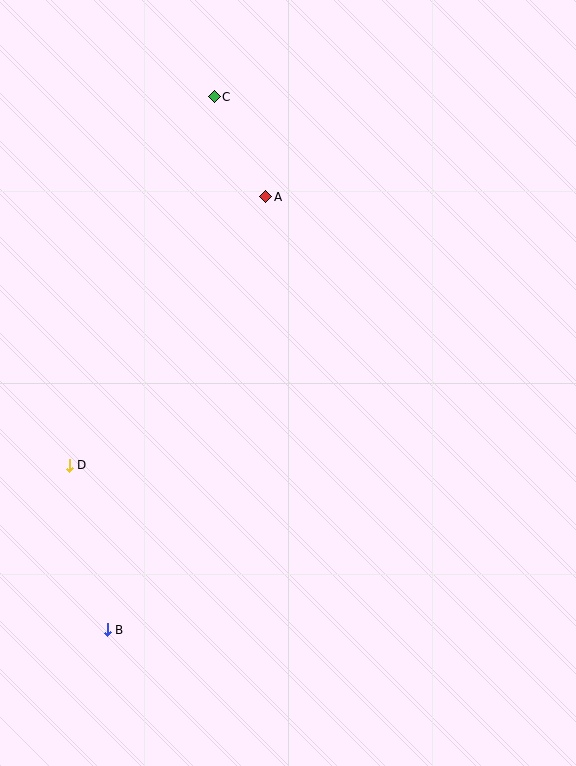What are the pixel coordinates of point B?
Point B is at (107, 630).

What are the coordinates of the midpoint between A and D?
The midpoint between A and D is at (167, 331).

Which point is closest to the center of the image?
Point A at (266, 197) is closest to the center.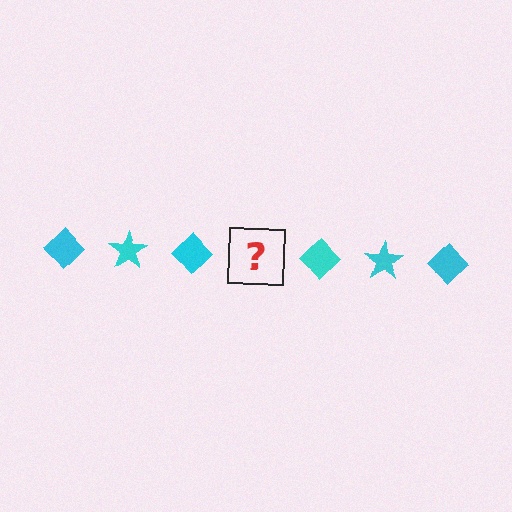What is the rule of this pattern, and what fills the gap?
The rule is that the pattern cycles through diamond, star shapes in cyan. The gap should be filled with a cyan star.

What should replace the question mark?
The question mark should be replaced with a cyan star.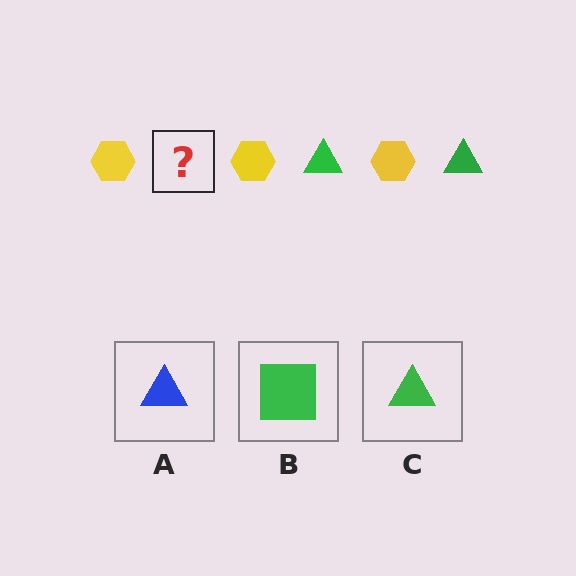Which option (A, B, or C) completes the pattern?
C.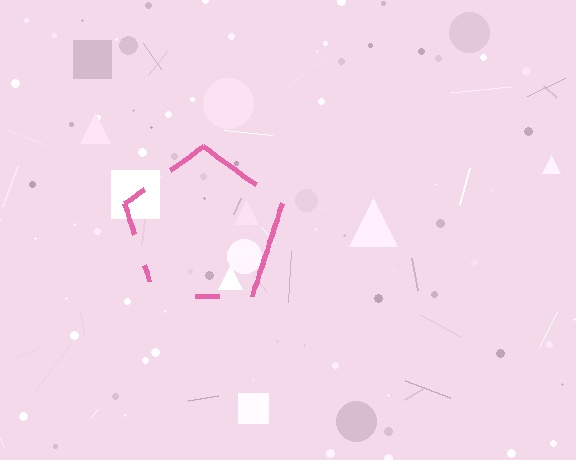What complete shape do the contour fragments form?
The contour fragments form a pentagon.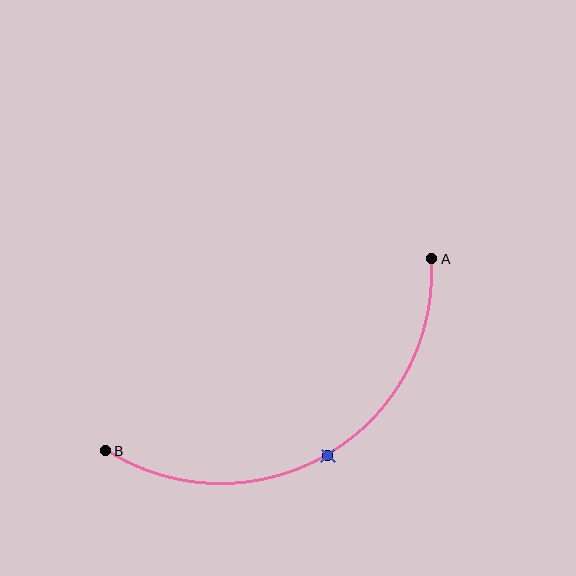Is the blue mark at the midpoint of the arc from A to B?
Yes. The blue mark lies on the arc at equal arc-length from both A and B — it is the arc midpoint.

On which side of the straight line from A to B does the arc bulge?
The arc bulges below the straight line connecting A and B.